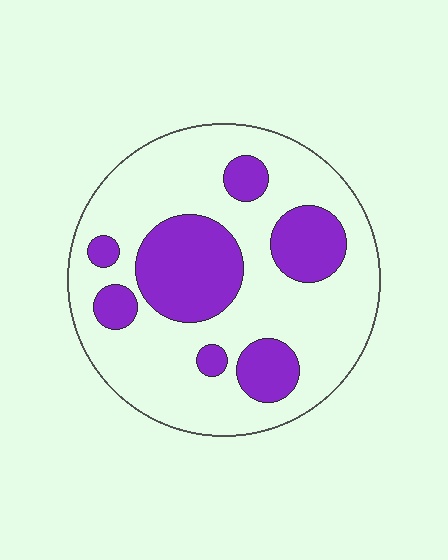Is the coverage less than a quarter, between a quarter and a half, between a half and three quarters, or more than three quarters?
Between a quarter and a half.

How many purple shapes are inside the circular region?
7.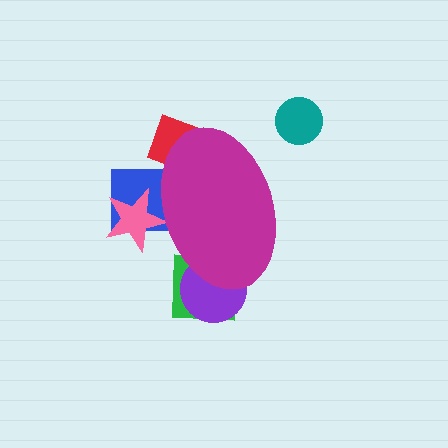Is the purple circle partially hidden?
Yes, the purple circle is partially hidden behind the magenta ellipse.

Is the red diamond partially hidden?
Yes, the red diamond is partially hidden behind the magenta ellipse.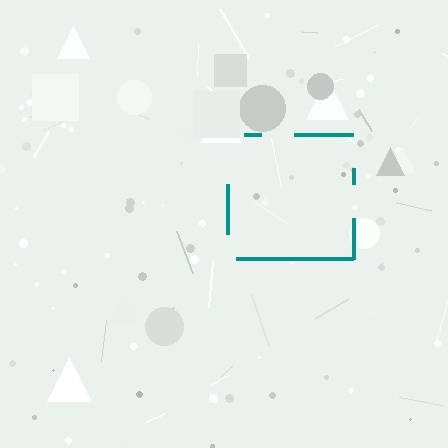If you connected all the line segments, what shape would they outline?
They would outline a square.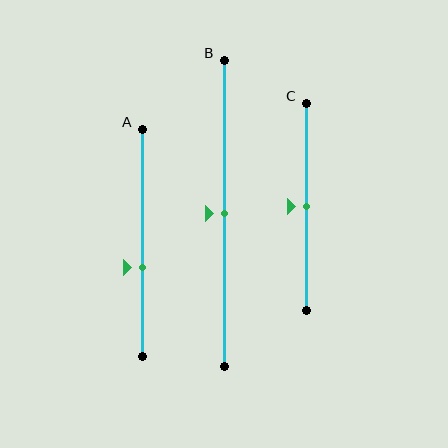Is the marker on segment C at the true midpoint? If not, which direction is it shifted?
Yes, the marker on segment C is at the true midpoint.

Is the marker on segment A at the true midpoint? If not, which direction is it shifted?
No, the marker on segment A is shifted downward by about 11% of the segment length.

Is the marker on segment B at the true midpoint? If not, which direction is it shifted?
Yes, the marker on segment B is at the true midpoint.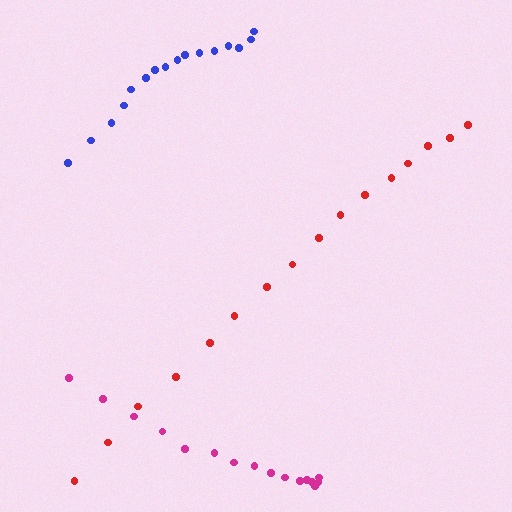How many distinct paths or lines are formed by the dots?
There are 3 distinct paths.